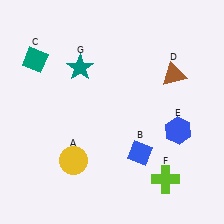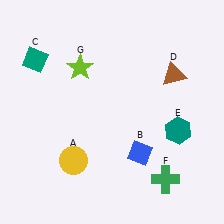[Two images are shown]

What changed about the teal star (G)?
In Image 1, G is teal. In Image 2, it changed to lime.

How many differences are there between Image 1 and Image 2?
There are 3 differences between the two images.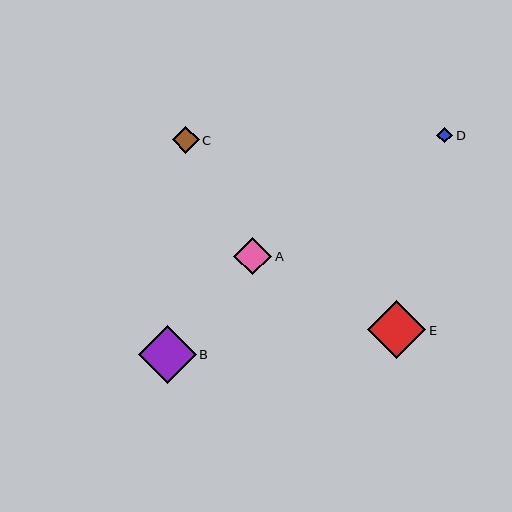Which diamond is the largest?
Diamond E is the largest with a size of approximately 58 pixels.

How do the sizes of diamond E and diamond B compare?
Diamond E and diamond B are approximately the same size.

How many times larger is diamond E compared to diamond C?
Diamond E is approximately 2.2 times the size of diamond C.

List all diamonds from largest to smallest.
From largest to smallest: E, B, A, C, D.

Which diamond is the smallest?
Diamond D is the smallest with a size of approximately 16 pixels.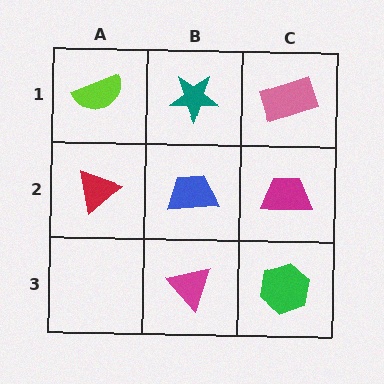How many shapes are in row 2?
3 shapes.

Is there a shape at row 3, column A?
No, that cell is empty.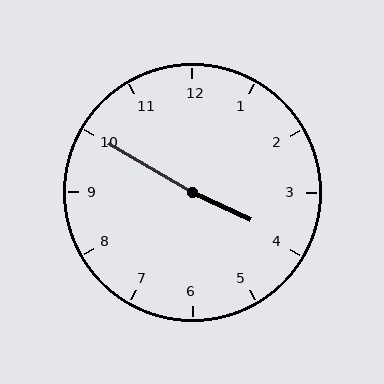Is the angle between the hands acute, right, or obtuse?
It is obtuse.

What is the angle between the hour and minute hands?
Approximately 175 degrees.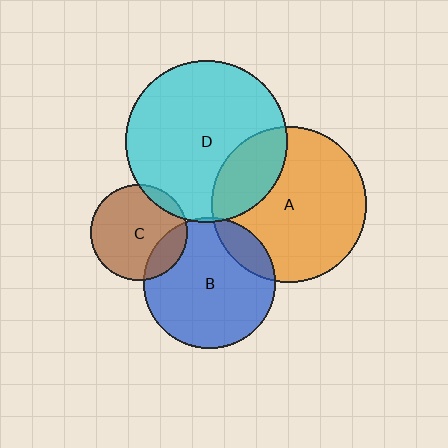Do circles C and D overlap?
Yes.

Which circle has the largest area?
Circle D (cyan).